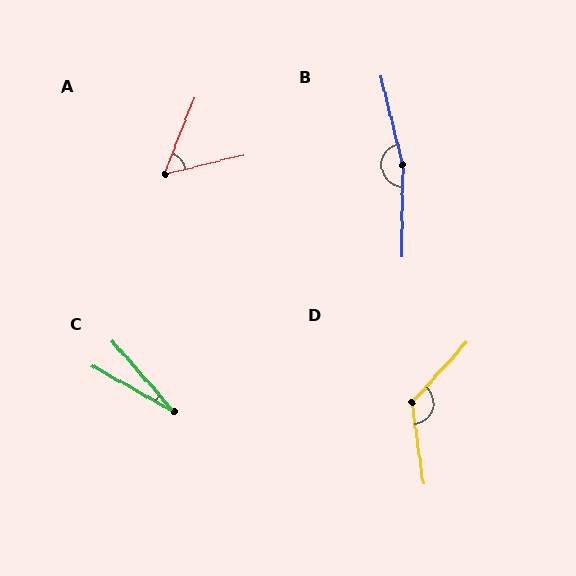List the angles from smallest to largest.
C (19°), A (55°), D (130°), B (165°).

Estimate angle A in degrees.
Approximately 55 degrees.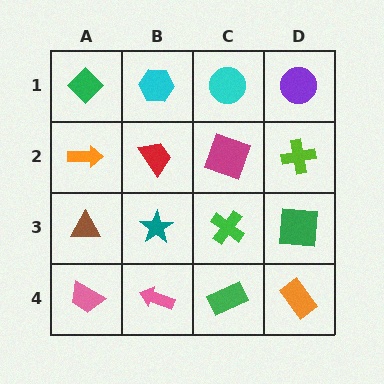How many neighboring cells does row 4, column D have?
2.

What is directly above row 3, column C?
A magenta square.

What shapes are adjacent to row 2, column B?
A cyan hexagon (row 1, column B), a teal star (row 3, column B), an orange arrow (row 2, column A), a magenta square (row 2, column C).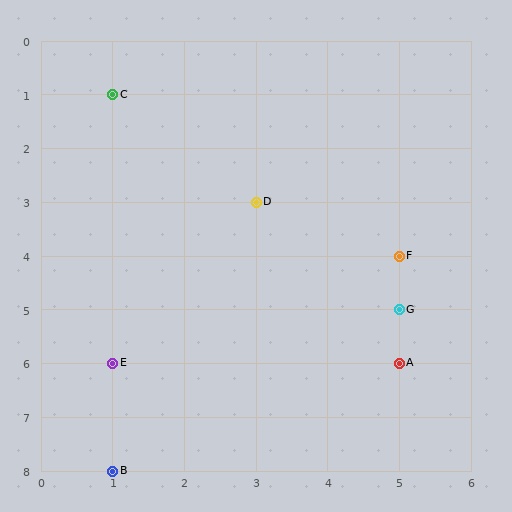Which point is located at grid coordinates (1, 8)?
Point B is at (1, 8).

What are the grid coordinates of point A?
Point A is at grid coordinates (5, 6).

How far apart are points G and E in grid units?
Points G and E are 4 columns and 1 row apart (about 4.1 grid units diagonally).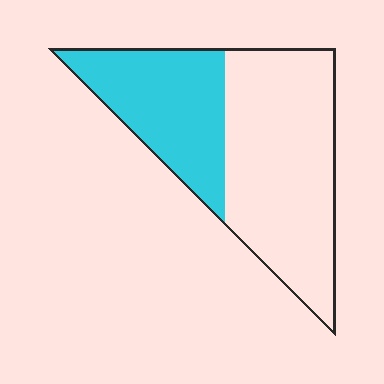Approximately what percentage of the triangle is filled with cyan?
Approximately 40%.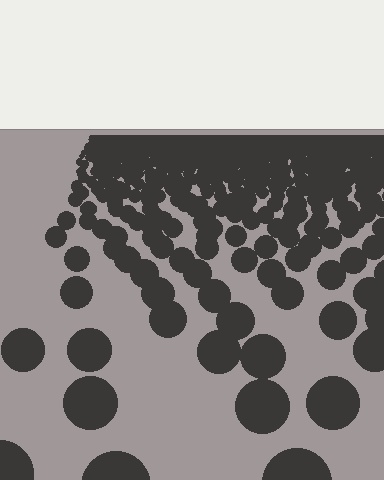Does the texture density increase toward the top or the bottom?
Density increases toward the top.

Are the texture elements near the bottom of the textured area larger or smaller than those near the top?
Larger. Near the bottom, elements are closer to the viewer and appear at a bigger on-screen size.